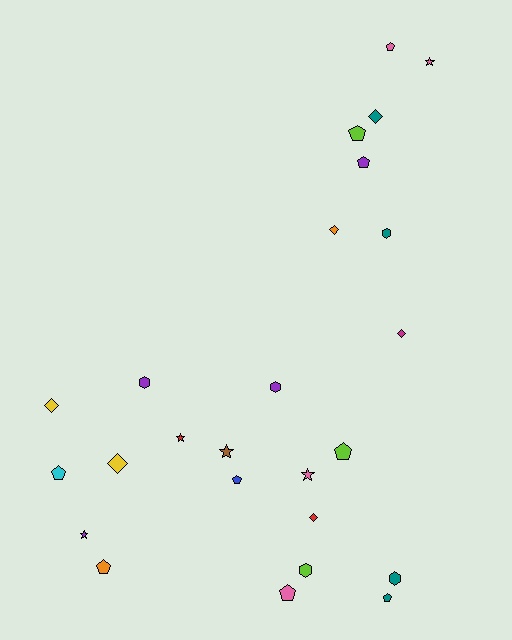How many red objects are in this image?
There are 2 red objects.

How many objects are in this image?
There are 25 objects.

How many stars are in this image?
There are 5 stars.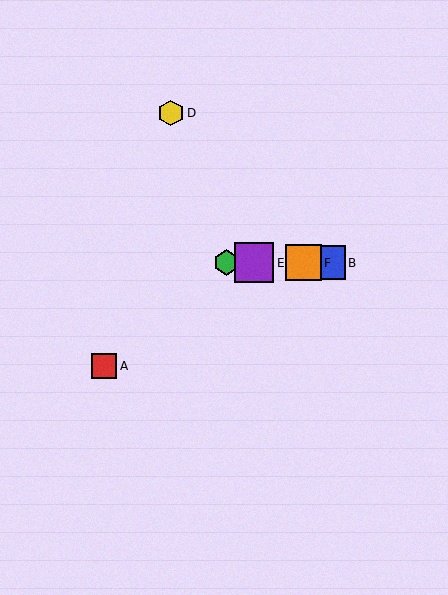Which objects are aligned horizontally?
Objects B, C, E, F are aligned horizontally.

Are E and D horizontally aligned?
No, E is at y≈263 and D is at y≈113.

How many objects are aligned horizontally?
4 objects (B, C, E, F) are aligned horizontally.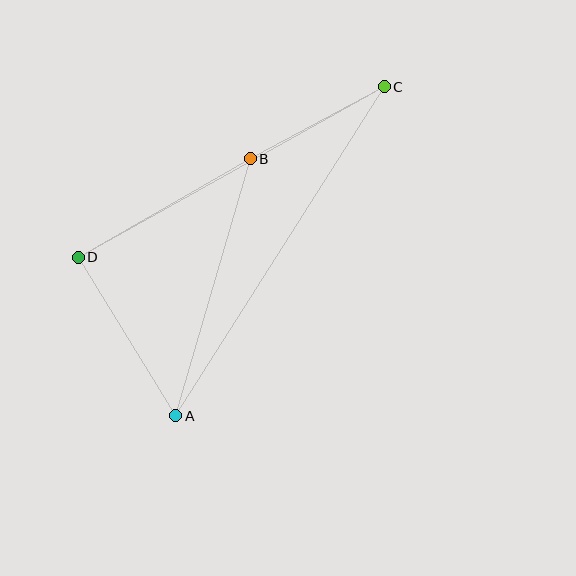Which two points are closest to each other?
Points B and C are closest to each other.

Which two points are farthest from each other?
Points A and C are farthest from each other.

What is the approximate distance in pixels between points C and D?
The distance between C and D is approximately 350 pixels.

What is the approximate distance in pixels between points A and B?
The distance between A and B is approximately 268 pixels.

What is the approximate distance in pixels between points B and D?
The distance between B and D is approximately 198 pixels.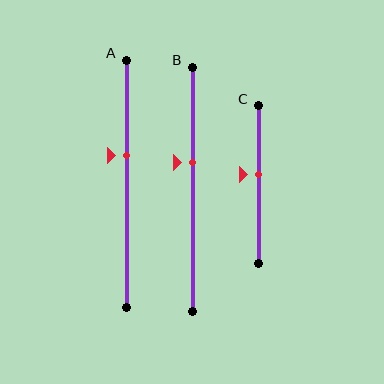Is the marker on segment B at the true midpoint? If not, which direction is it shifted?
No, the marker on segment B is shifted upward by about 11% of the segment length.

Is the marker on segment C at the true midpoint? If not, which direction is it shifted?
No, the marker on segment C is shifted upward by about 7% of the segment length.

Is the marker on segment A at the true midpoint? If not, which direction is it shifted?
No, the marker on segment A is shifted upward by about 11% of the segment length.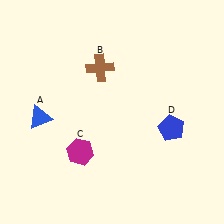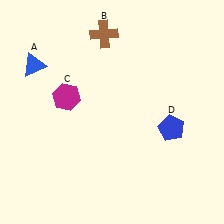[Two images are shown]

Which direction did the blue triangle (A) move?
The blue triangle (A) moved up.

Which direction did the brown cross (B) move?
The brown cross (B) moved up.